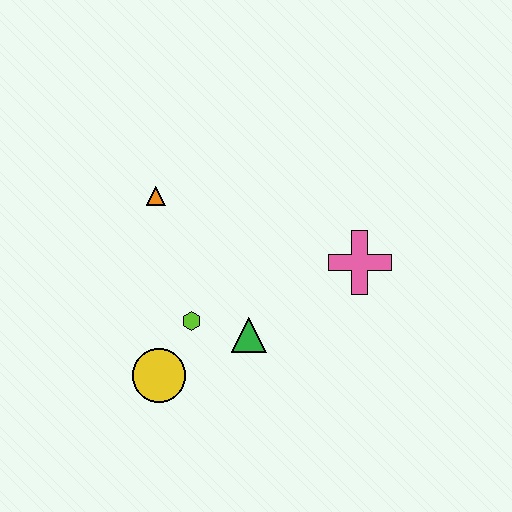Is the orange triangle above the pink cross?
Yes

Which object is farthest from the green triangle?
The orange triangle is farthest from the green triangle.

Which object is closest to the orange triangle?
The lime hexagon is closest to the orange triangle.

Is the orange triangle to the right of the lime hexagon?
No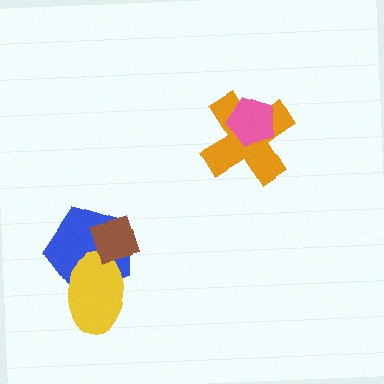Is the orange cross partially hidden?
Yes, it is partially covered by another shape.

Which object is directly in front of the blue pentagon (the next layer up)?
The yellow ellipse is directly in front of the blue pentagon.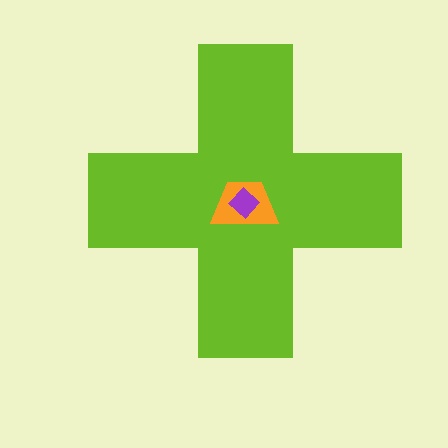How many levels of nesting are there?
3.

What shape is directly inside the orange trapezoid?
The purple diamond.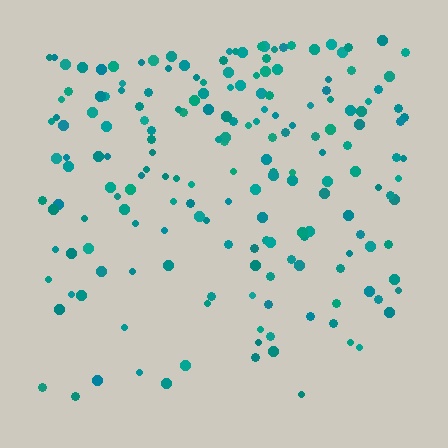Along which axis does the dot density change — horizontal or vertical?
Vertical.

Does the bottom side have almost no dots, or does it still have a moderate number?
Still a moderate number, just noticeably fewer than the top.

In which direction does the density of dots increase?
From bottom to top, with the top side densest.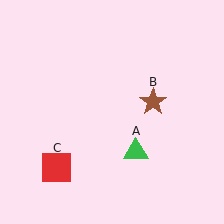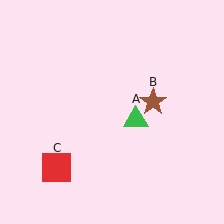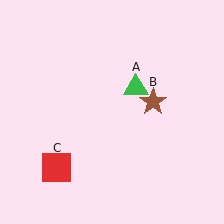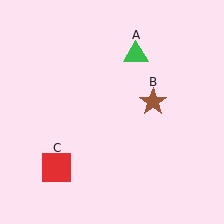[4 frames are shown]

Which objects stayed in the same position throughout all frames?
Brown star (object B) and red square (object C) remained stationary.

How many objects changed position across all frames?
1 object changed position: green triangle (object A).